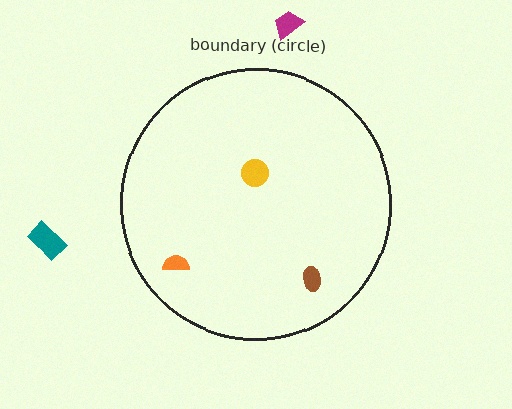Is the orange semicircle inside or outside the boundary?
Inside.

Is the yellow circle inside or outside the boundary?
Inside.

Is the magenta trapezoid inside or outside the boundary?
Outside.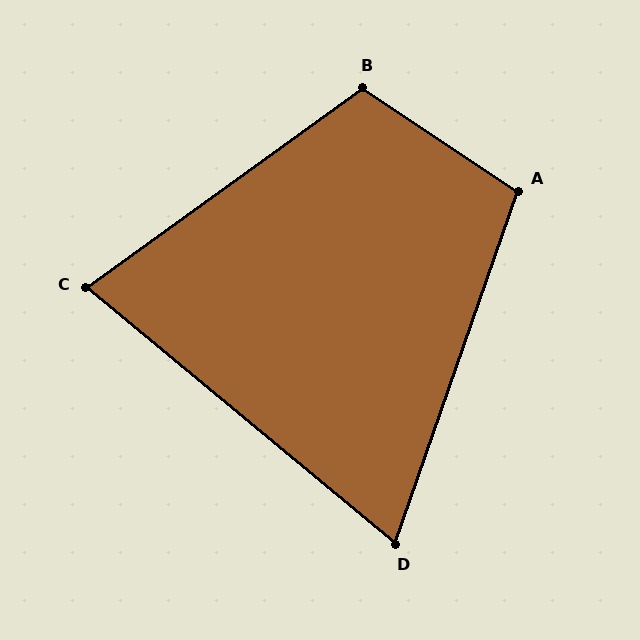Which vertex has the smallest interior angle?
D, at approximately 70 degrees.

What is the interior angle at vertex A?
Approximately 105 degrees (obtuse).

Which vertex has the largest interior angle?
B, at approximately 110 degrees.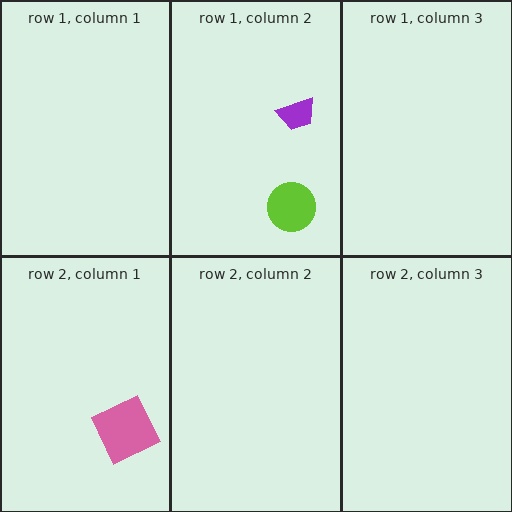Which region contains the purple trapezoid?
The row 1, column 2 region.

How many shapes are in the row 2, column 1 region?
1.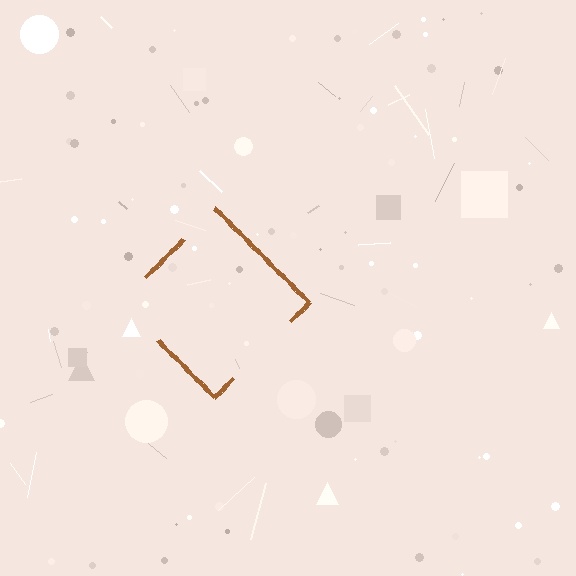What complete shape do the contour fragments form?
The contour fragments form a diamond.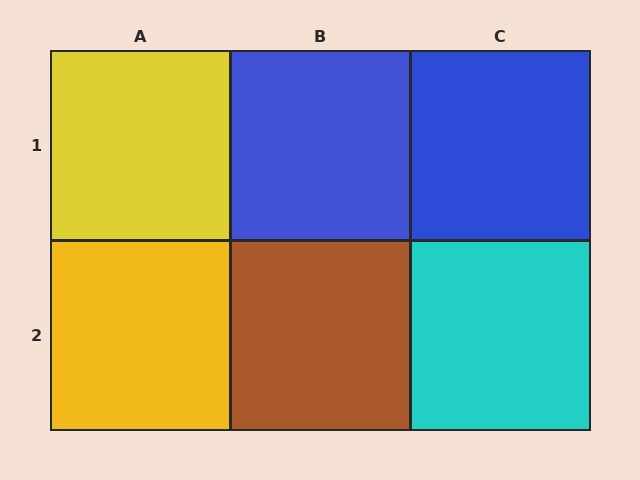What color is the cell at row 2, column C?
Cyan.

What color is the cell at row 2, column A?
Yellow.